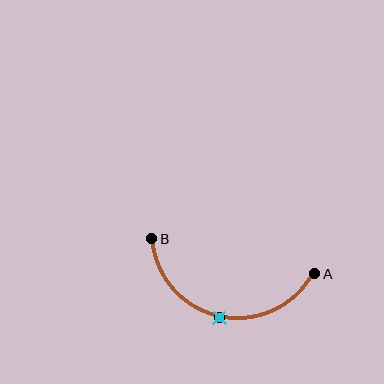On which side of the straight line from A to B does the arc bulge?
The arc bulges below the straight line connecting A and B.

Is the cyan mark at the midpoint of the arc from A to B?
Yes. The cyan mark lies on the arc at equal arc-length from both A and B — it is the arc midpoint.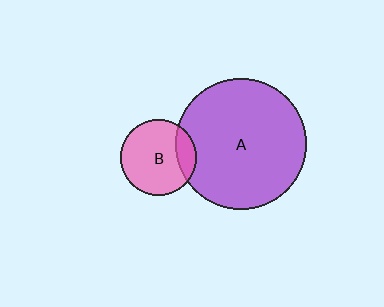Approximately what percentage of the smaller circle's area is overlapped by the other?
Approximately 20%.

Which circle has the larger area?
Circle A (purple).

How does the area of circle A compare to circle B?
Approximately 2.9 times.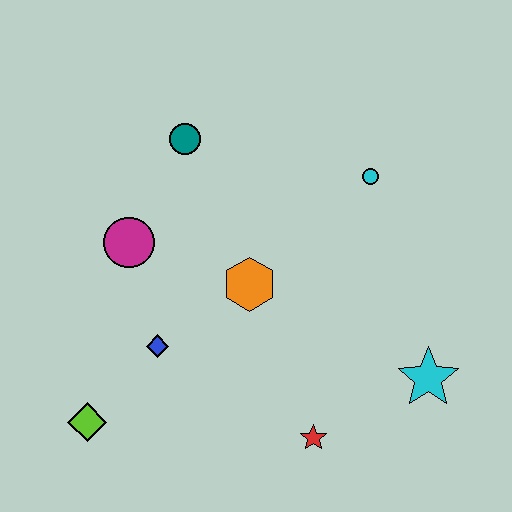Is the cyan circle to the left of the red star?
No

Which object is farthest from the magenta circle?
The cyan star is farthest from the magenta circle.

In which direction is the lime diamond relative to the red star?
The lime diamond is to the left of the red star.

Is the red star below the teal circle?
Yes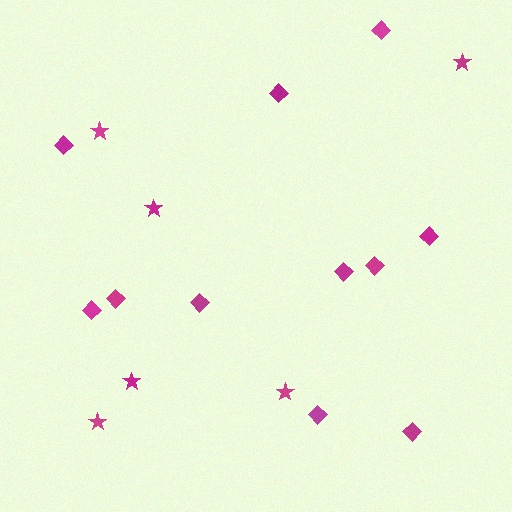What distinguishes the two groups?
There are 2 groups: one group of diamonds (11) and one group of stars (6).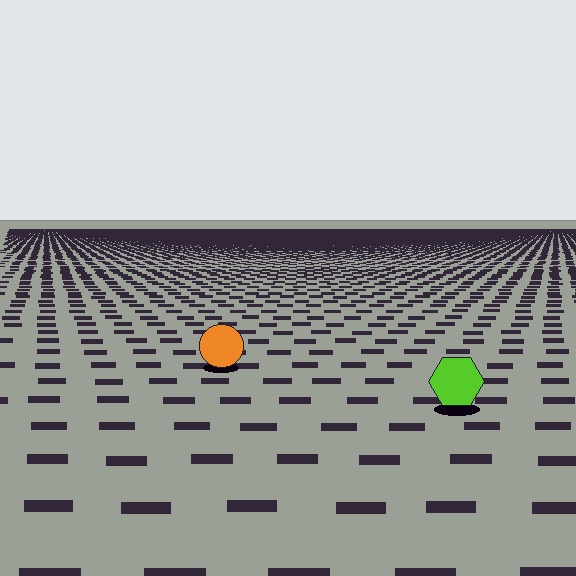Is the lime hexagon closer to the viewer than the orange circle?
Yes. The lime hexagon is closer — you can tell from the texture gradient: the ground texture is coarser near it.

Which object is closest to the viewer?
The lime hexagon is closest. The texture marks near it are larger and more spread out.